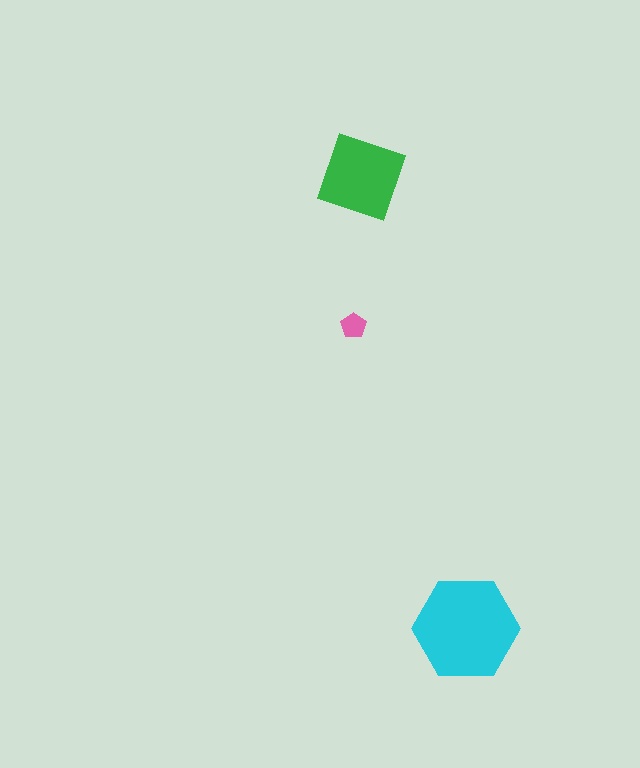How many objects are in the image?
There are 3 objects in the image.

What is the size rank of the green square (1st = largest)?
2nd.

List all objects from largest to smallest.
The cyan hexagon, the green square, the pink pentagon.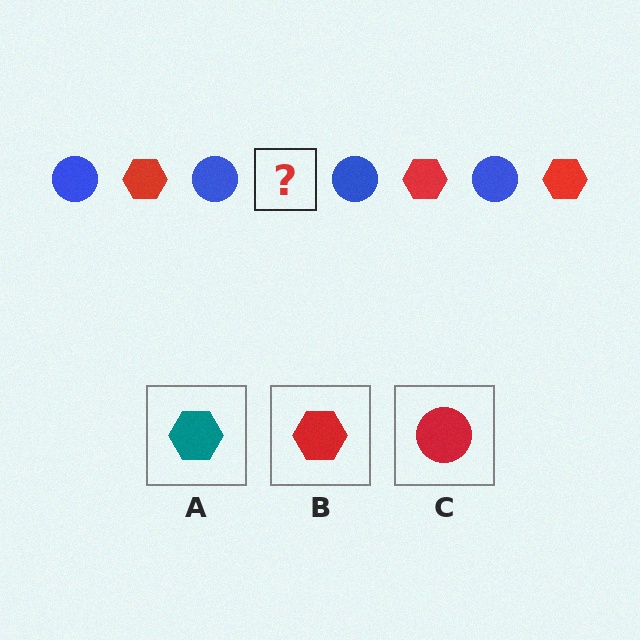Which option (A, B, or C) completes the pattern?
B.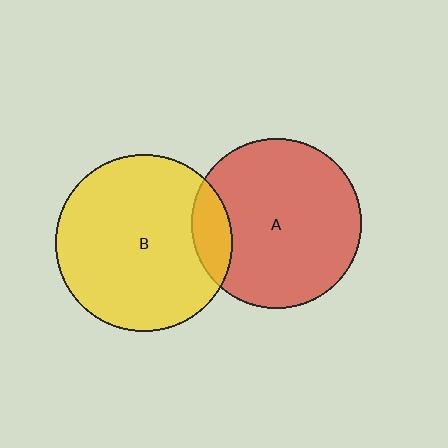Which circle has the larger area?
Circle B (yellow).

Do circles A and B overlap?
Yes.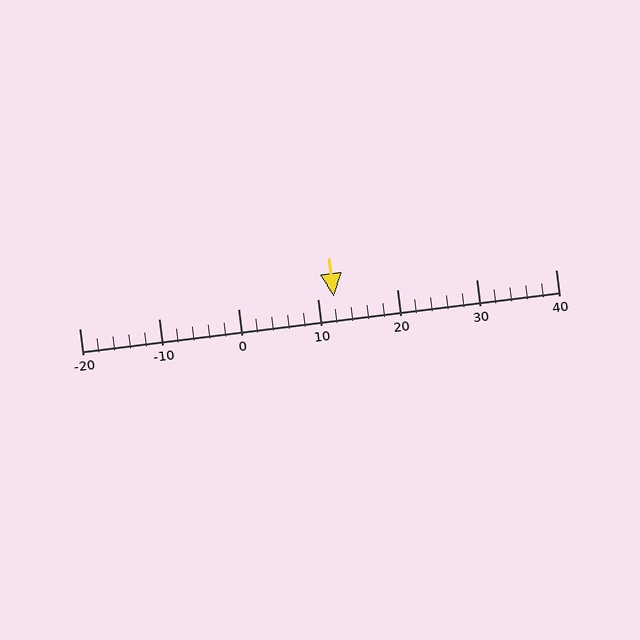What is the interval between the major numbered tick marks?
The major tick marks are spaced 10 units apart.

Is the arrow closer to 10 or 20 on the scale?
The arrow is closer to 10.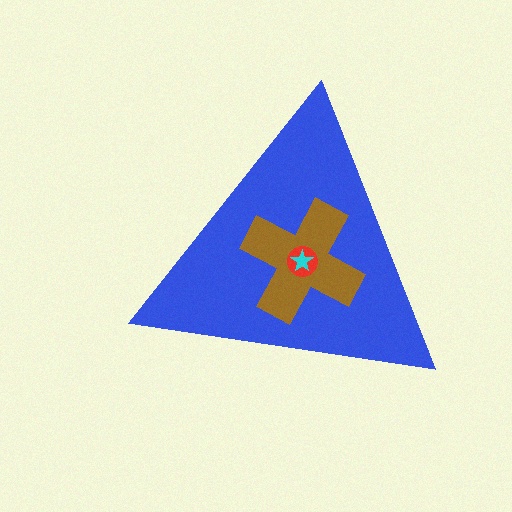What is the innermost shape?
The cyan star.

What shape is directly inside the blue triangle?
The brown cross.